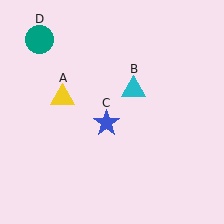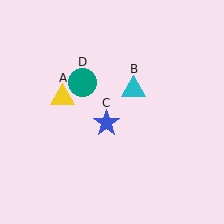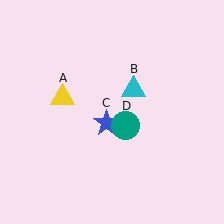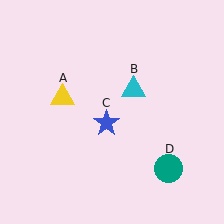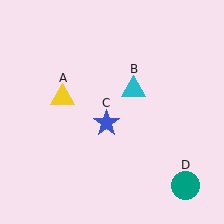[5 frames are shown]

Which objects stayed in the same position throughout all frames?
Yellow triangle (object A) and cyan triangle (object B) and blue star (object C) remained stationary.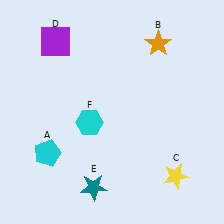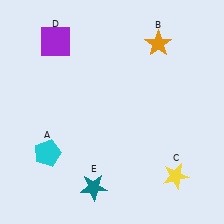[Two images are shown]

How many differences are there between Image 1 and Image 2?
There is 1 difference between the two images.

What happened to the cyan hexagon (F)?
The cyan hexagon (F) was removed in Image 2. It was in the bottom-left area of Image 1.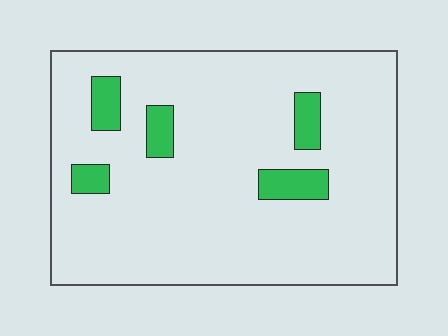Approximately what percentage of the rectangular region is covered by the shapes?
Approximately 10%.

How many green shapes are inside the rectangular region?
5.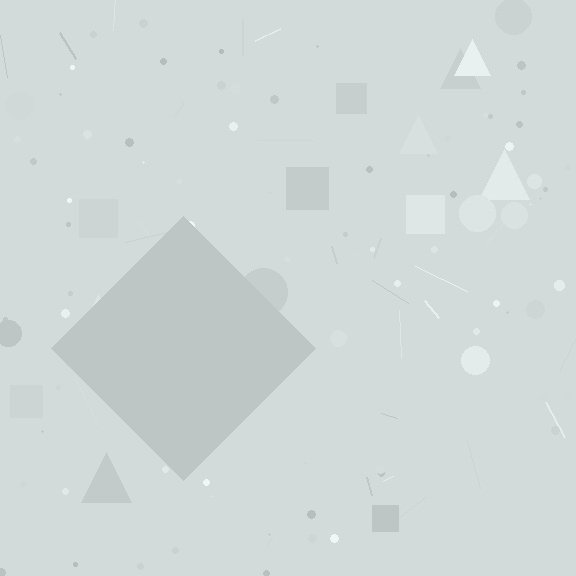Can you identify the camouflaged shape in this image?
The camouflaged shape is a diamond.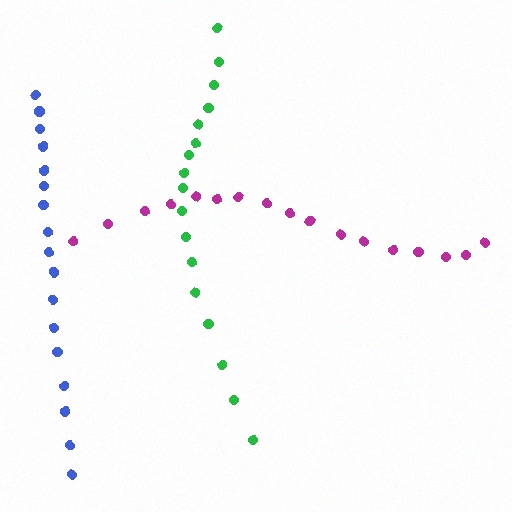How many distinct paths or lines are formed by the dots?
There are 3 distinct paths.